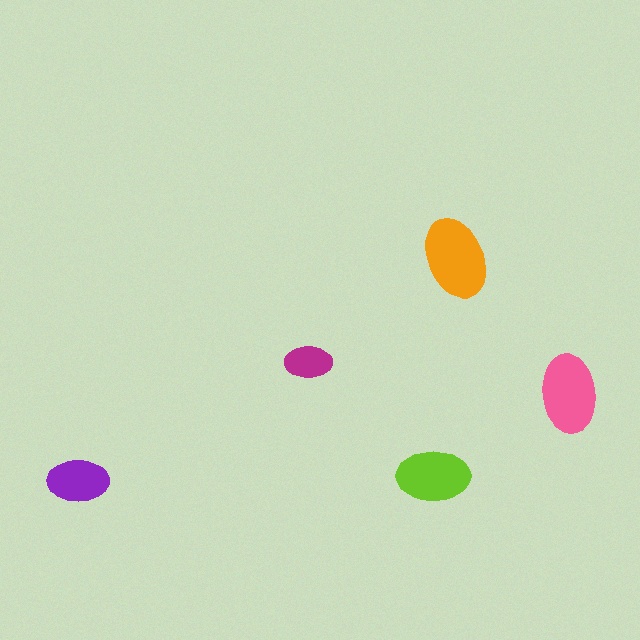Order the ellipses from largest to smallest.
the orange one, the pink one, the lime one, the purple one, the magenta one.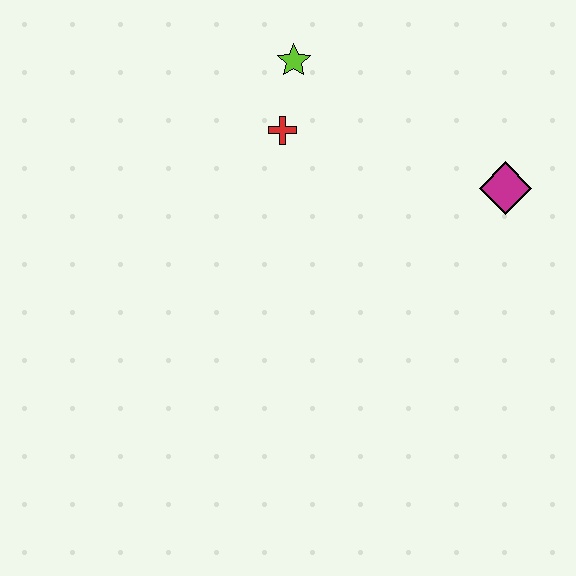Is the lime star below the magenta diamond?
No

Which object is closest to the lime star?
The red cross is closest to the lime star.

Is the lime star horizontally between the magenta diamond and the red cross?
Yes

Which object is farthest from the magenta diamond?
The lime star is farthest from the magenta diamond.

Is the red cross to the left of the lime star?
Yes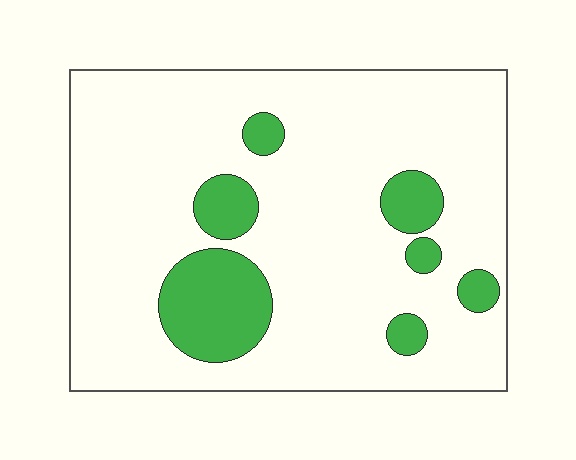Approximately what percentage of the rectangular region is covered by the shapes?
Approximately 15%.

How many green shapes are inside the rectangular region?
7.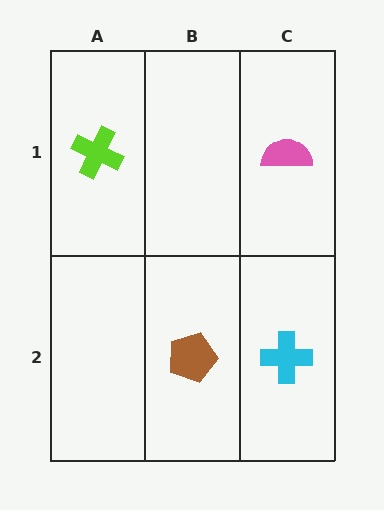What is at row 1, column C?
A pink semicircle.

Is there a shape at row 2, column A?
No, that cell is empty.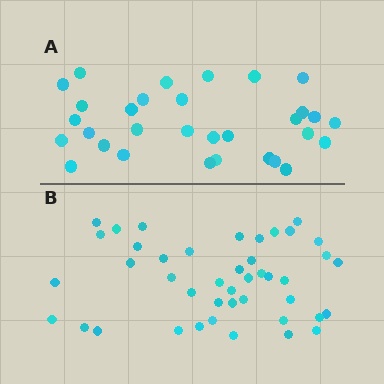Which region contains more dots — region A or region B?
Region B (the bottom region) has more dots.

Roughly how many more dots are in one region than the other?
Region B has roughly 12 or so more dots than region A.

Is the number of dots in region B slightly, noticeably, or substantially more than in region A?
Region B has noticeably more, but not dramatically so. The ratio is roughly 1.4 to 1.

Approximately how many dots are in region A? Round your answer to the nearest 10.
About 30 dots. (The exact count is 31, which rounds to 30.)